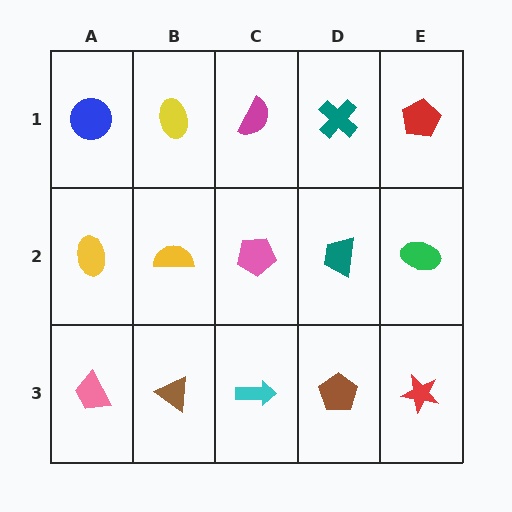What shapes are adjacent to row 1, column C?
A pink pentagon (row 2, column C), a yellow ellipse (row 1, column B), a teal cross (row 1, column D).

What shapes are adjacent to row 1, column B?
A yellow semicircle (row 2, column B), a blue circle (row 1, column A), a magenta semicircle (row 1, column C).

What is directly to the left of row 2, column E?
A teal trapezoid.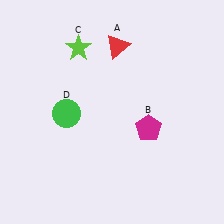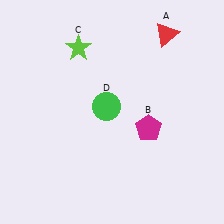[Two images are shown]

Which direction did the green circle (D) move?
The green circle (D) moved right.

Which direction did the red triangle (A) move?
The red triangle (A) moved right.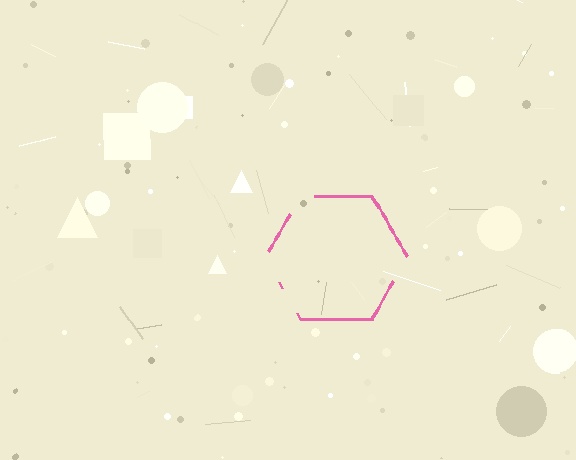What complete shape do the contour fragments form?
The contour fragments form a hexagon.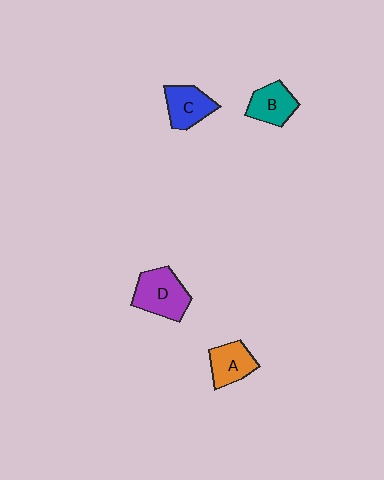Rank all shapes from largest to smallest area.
From largest to smallest: D (purple), C (blue), B (teal), A (orange).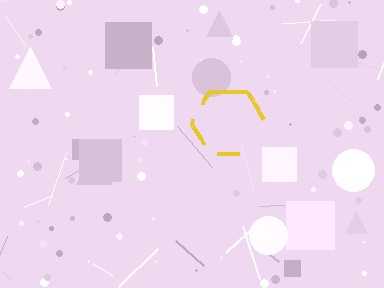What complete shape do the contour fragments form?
The contour fragments form a hexagon.